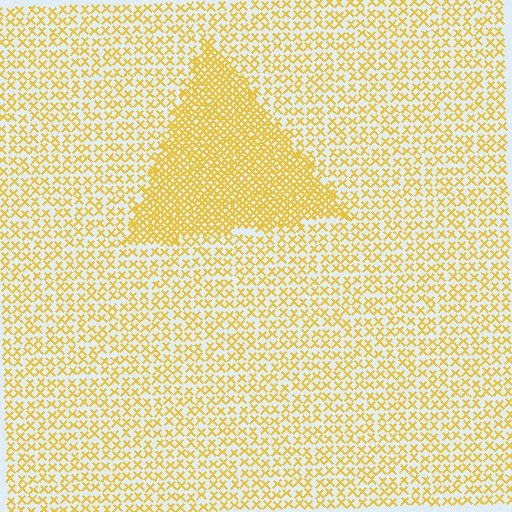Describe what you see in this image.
The image contains small yellow elements arranged at two different densities. A triangle-shaped region is visible where the elements are more densely packed than the surrounding area.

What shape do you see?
I see a triangle.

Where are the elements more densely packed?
The elements are more densely packed inside the triangle boundary.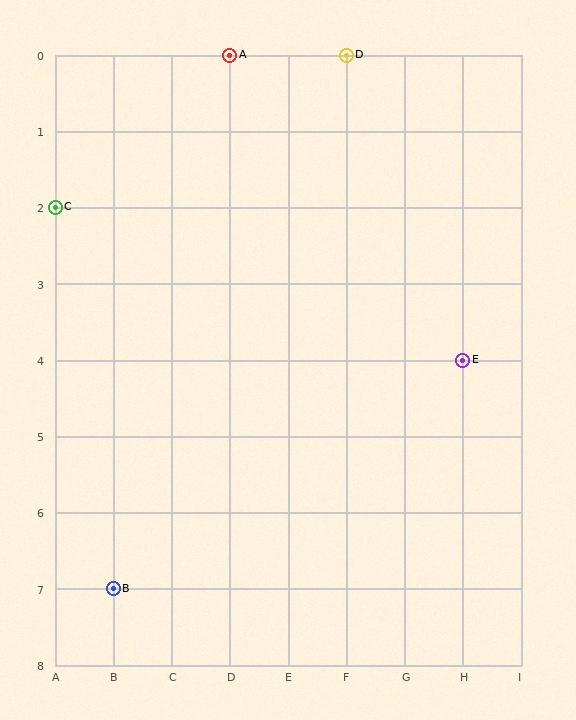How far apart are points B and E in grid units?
Points B and E are 6 columns and 3 rows apart (about 6.7 grid units diagonally).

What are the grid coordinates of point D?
Point D is at grid coordinates (F, 0).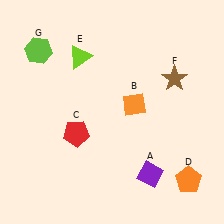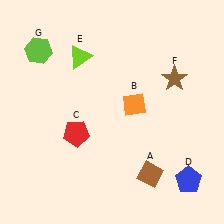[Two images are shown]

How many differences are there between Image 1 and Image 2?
There are 2 differences between the two images.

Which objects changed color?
A changed from purple to brown. D changed from orange to blue.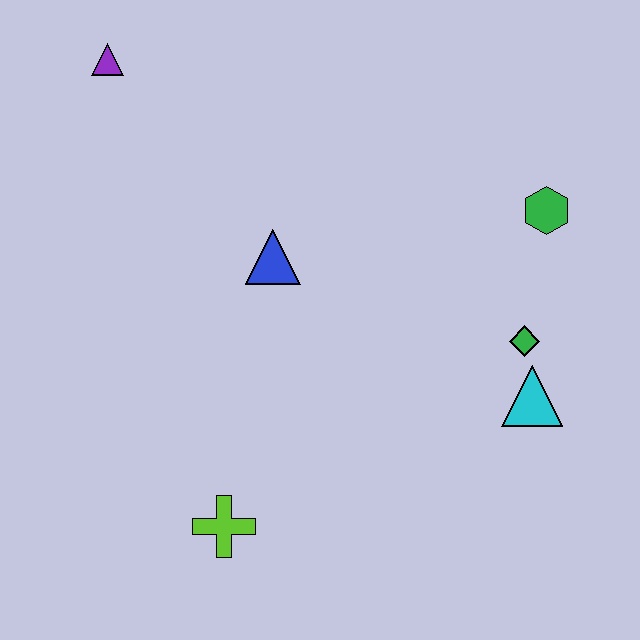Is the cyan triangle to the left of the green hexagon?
Yes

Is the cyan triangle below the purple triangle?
Yes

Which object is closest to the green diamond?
The cyan triangle is closest to the green diamond.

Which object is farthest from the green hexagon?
The purple triangle is farthest from the green hexagon.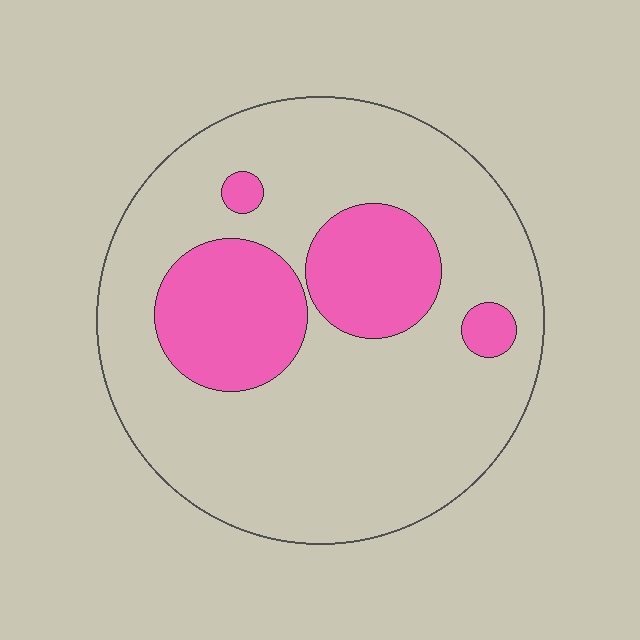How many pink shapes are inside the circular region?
4.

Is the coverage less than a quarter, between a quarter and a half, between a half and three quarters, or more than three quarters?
Less than a quarter.